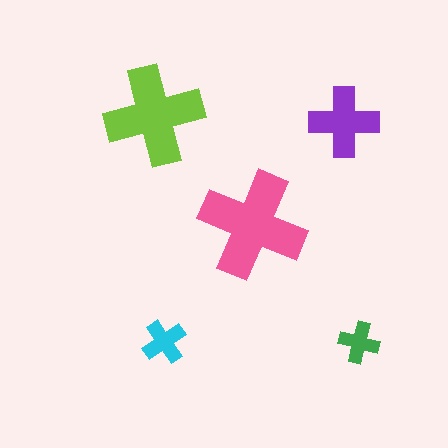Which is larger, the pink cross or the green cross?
The pink one.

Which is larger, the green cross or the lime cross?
The lime one.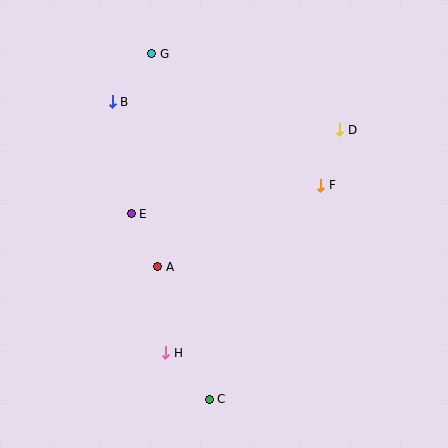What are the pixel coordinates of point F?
Point F is at (321, 185).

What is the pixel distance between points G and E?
The distance between G and E is 161 pixels.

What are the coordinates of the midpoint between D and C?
The midpoint between D and C is at (274, 264).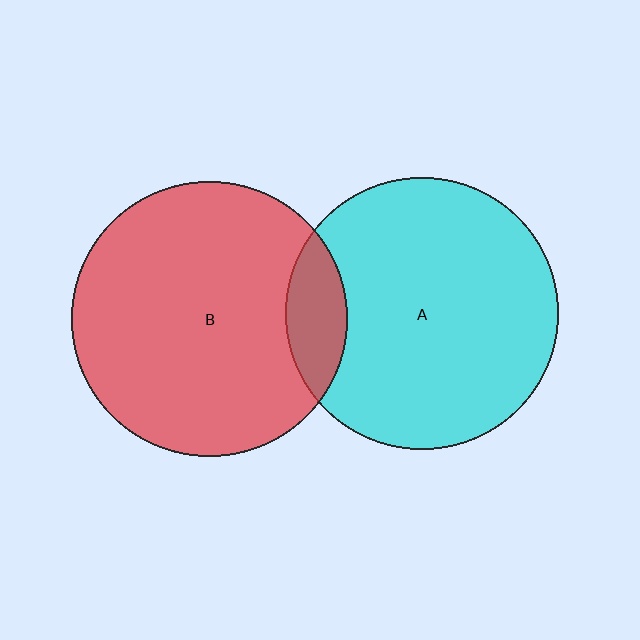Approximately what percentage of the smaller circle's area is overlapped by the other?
Approximately 10%.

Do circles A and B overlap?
Yes.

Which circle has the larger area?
Circle B (red).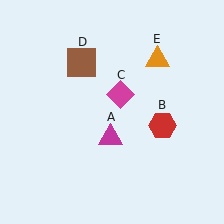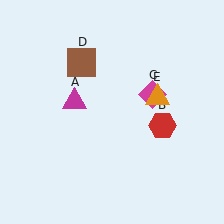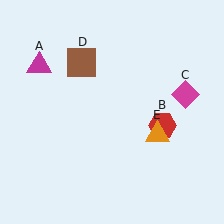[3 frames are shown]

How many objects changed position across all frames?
3 objects changed position: magenta triangle (object A), magenta diamond (object C), orange triangle (object E).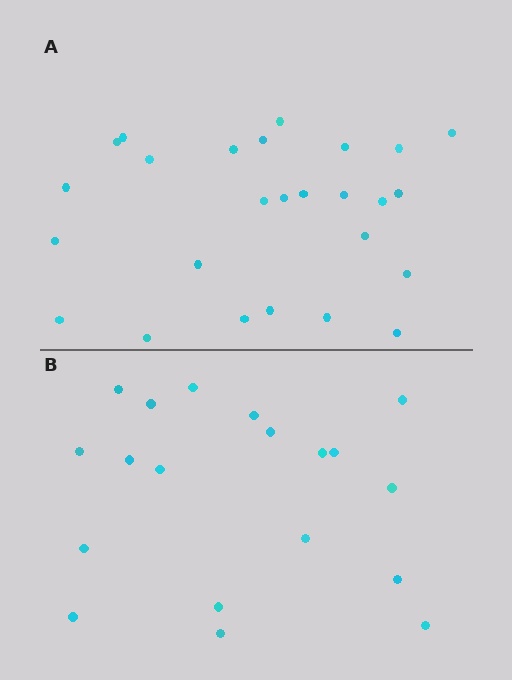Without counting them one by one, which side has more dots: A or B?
Region A (the top region) has more dots.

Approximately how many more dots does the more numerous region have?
Region A has roughly 8 or so more dots than region B.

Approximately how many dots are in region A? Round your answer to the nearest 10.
About 30 dots. (The exact count is 26, which rounds to 30.)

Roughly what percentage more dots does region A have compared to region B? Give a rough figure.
About 35% more.